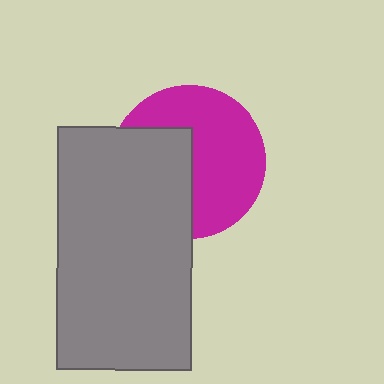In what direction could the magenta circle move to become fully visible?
The magenta circle could move right. That would shift it out from behind the gray rectangle entirely.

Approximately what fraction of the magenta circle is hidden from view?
Roughly 42% of the magenta circle is hidden behind the gray rectangle.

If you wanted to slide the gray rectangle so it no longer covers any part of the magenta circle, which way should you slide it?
Slide it left — that is the most direct way to separate the two shapes.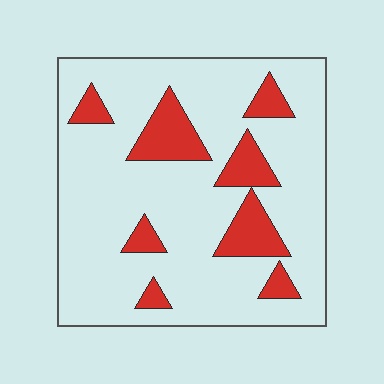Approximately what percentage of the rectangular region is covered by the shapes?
Approximately 20%.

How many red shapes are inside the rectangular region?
8.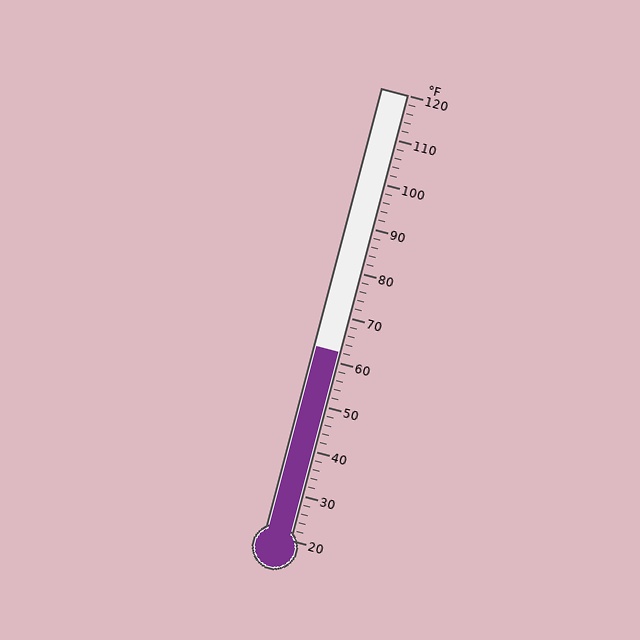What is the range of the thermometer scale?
The thermometer scale ranges from 20°F to 120°F.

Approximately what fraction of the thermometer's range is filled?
The thermometer is filled to approximately 40% of its range.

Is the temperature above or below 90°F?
The temperature is below 90°F.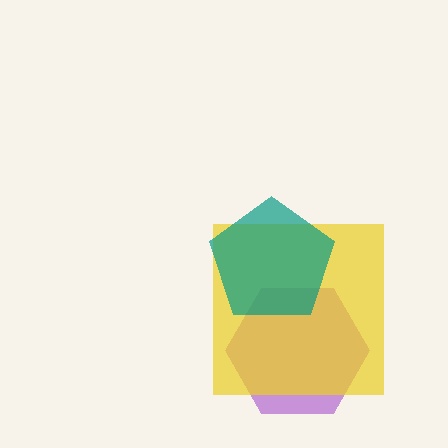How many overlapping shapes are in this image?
There are 3 overlapping shapes in the image.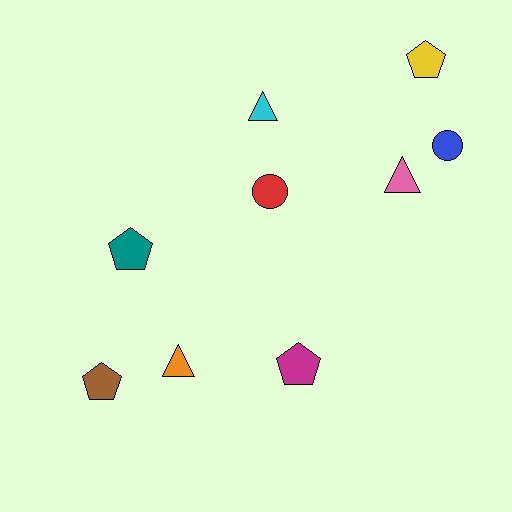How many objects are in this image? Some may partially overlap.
There are 9 objects.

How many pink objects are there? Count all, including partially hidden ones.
There is 1 pink object.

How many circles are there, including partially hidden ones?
There are 2 circles.